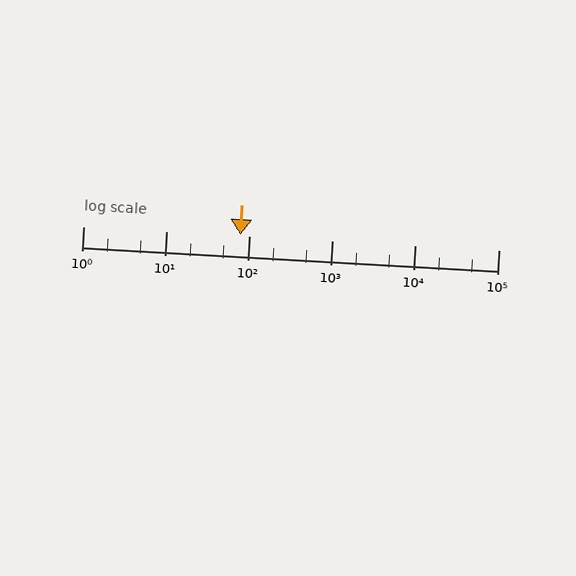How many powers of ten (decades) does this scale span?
The scale spans 5 decades, from 1 to 100000.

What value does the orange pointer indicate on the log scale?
The pointer indicates approximately 78.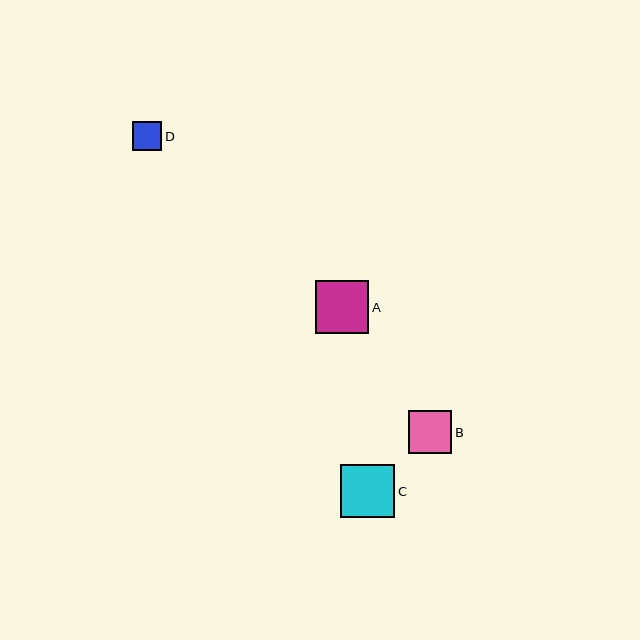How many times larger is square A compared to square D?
Square A is approximately 1.8 times the size of square D.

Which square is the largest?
Square C is the largest with a size of approximately 54 pixels.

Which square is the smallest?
Square D is the smallest with a size of approximately 30 pixels.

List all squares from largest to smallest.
From largest to smallest: C, A, B, D.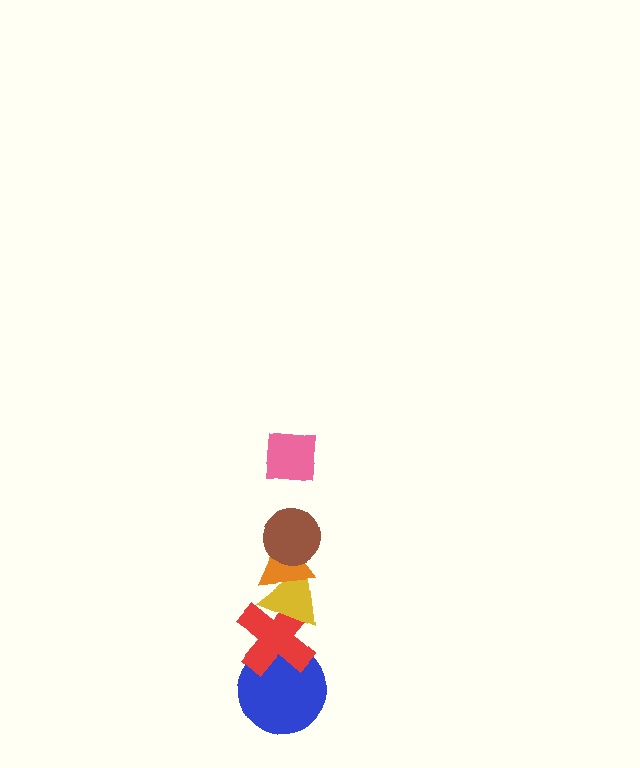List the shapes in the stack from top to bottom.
From top to bottom: the pink square, the brown circle, the orange triangle, the yellow triangle, the red cross, the blue circle.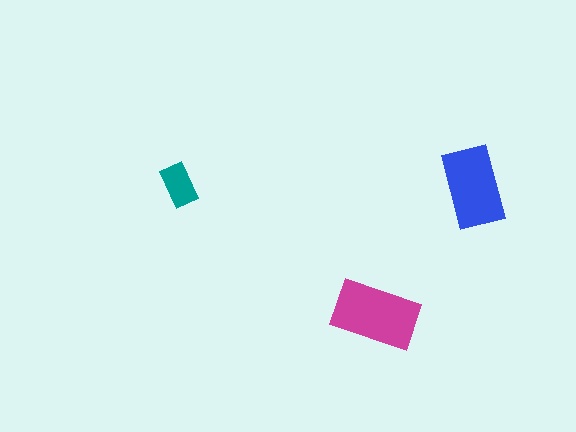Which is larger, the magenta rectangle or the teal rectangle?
The magenta one.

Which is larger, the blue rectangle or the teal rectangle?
The blue one.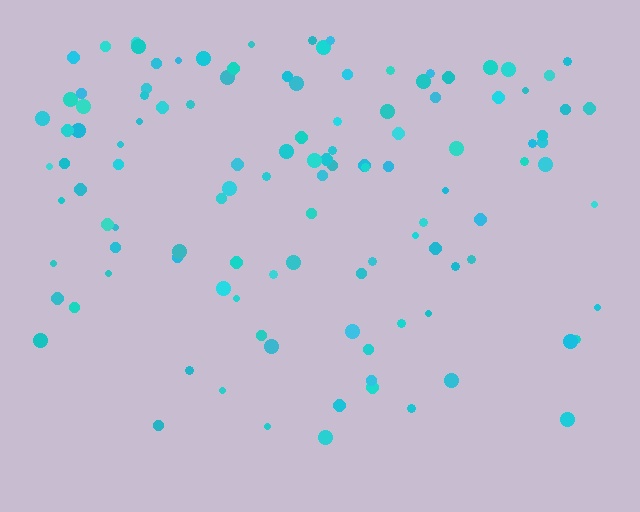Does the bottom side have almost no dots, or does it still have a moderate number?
Still a moderate number, just noticeably fewer than the top.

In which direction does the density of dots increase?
From bottom to top, with the top side densest.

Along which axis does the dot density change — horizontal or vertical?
Vertical.